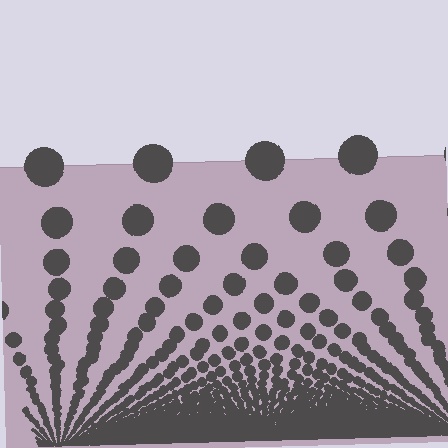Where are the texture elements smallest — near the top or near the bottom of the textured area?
Near the bottom.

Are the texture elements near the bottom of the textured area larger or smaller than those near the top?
Smaller. The gradient is inverted — elements near the bottom are smaller and denser.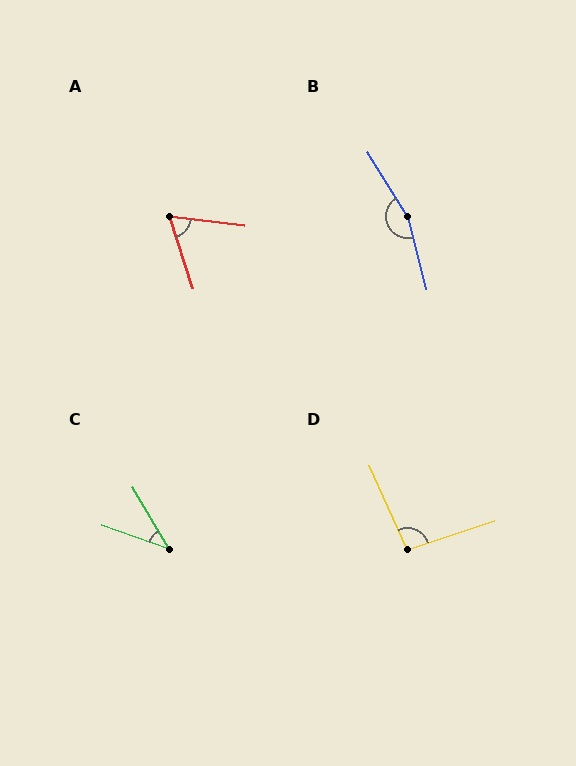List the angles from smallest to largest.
C (40°), A (65°), D (96°), B (162°).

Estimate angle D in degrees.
Approximately 96 degrees.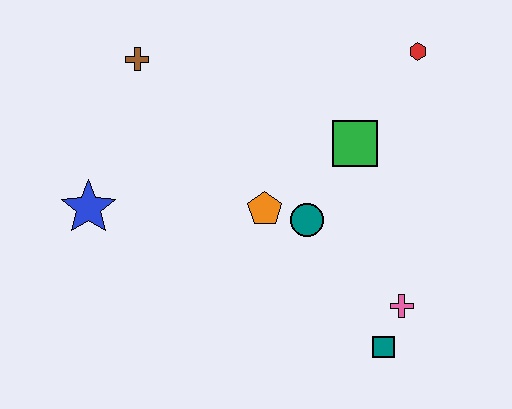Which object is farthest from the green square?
The blue star is farthest from the green square.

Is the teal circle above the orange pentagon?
No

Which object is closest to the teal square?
The pink cross is closest to the teal square.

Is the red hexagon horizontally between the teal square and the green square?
No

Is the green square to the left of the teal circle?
No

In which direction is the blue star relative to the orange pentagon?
The blue star is to the left of the orange pentagon.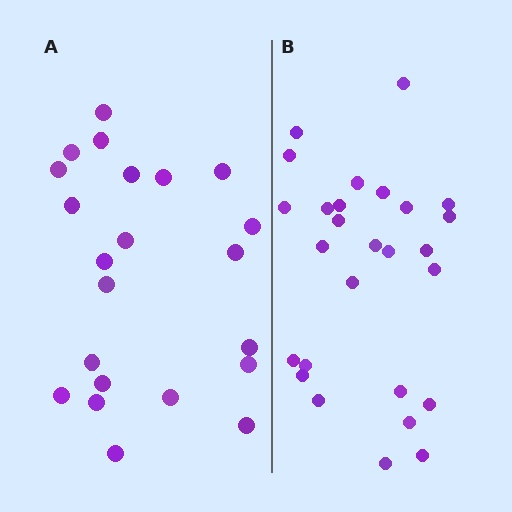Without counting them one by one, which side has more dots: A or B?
Region B (the right region) has more dots.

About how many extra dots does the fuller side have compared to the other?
Region B has about 5 more dots than region A.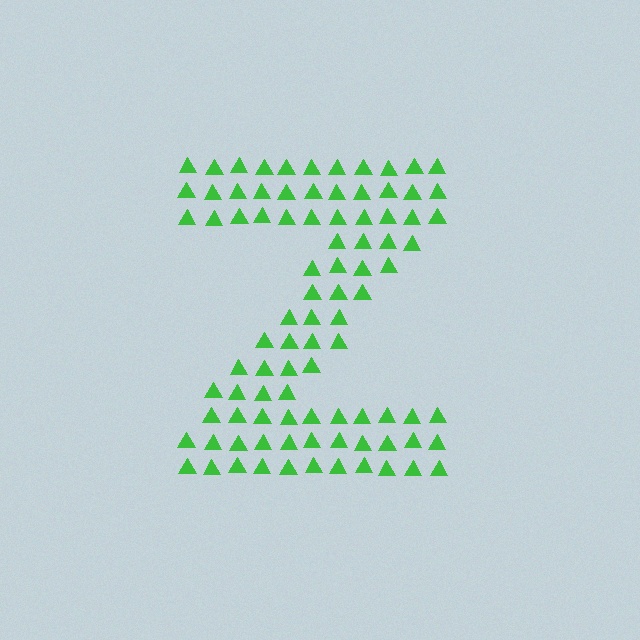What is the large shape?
The large shape is the letter Z.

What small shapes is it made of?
It is made of small triangles.